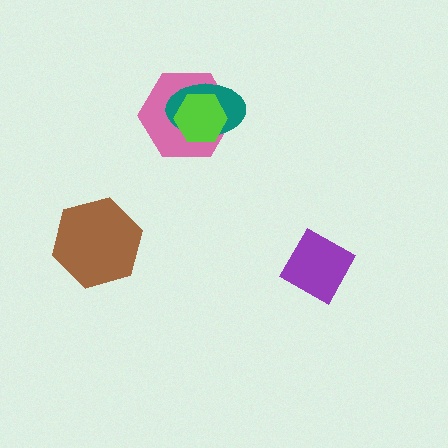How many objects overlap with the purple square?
0 objects overlap with the purple square.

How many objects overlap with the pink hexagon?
2 objects overlap with the pink hexagon.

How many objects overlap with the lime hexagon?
2 objects overlap with the lime hexagon.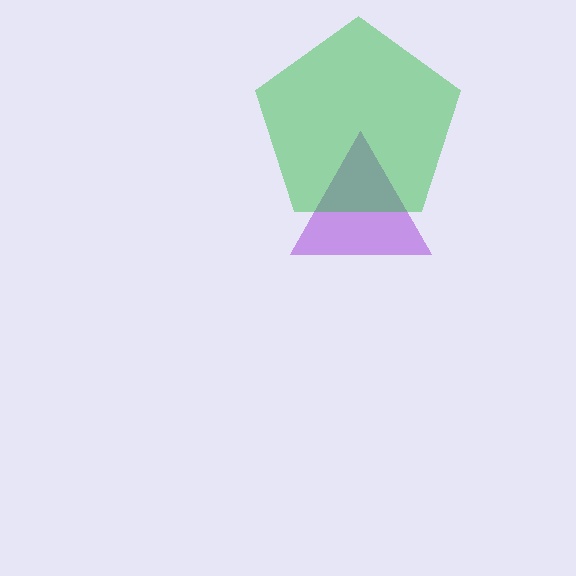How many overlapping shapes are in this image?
There are 2 overlapping shapes in the image.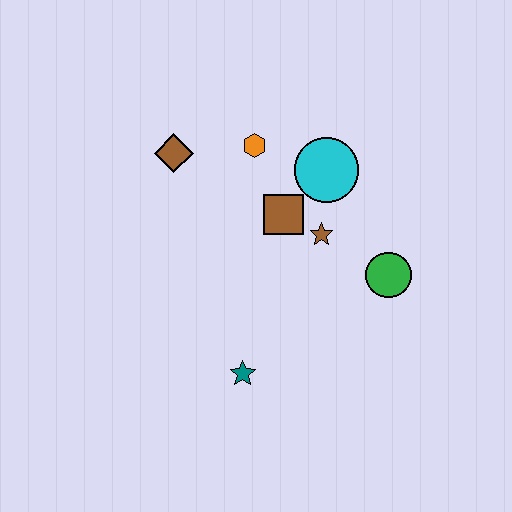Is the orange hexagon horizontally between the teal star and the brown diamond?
No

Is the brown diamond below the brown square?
No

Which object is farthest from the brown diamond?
The green circle is farthest from the brown diamond.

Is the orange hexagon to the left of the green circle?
Yes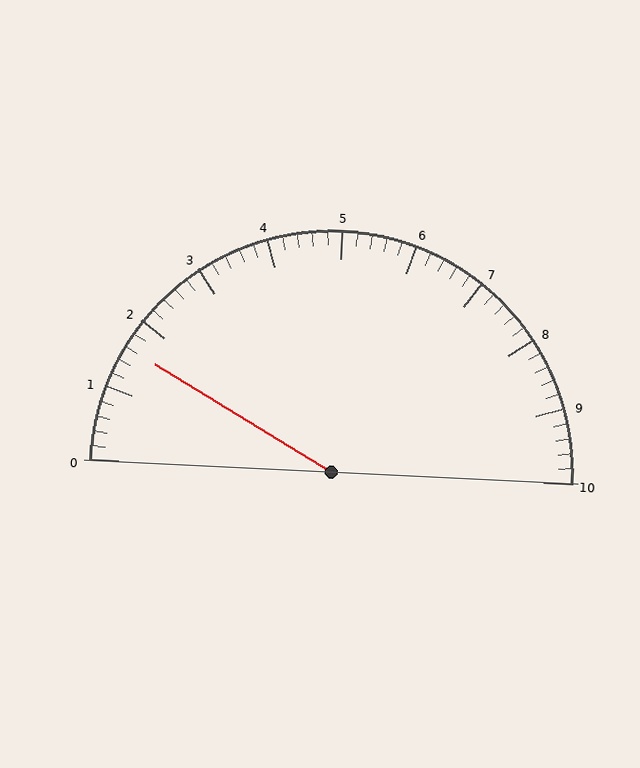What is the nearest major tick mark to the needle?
The nearest major tick mark is 2.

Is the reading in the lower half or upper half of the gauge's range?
The reading is in the lower half of the range (0 to 10).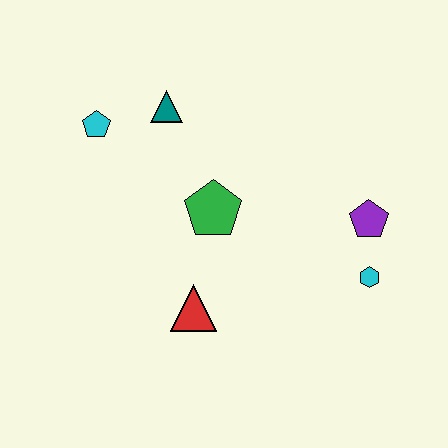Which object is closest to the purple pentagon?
The cyan hexagon is closest to the purple pentagon.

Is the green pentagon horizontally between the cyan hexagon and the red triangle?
Yes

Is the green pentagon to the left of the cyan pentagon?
No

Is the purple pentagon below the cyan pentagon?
Yes